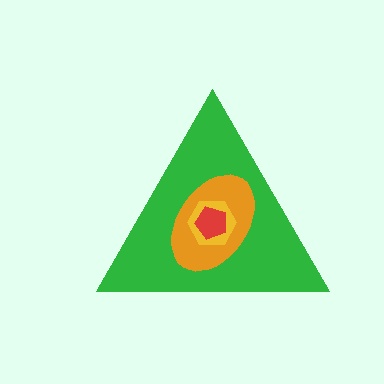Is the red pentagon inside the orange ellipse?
Yes.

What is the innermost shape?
The red pentagon.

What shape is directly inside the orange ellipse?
The yellow hexagon.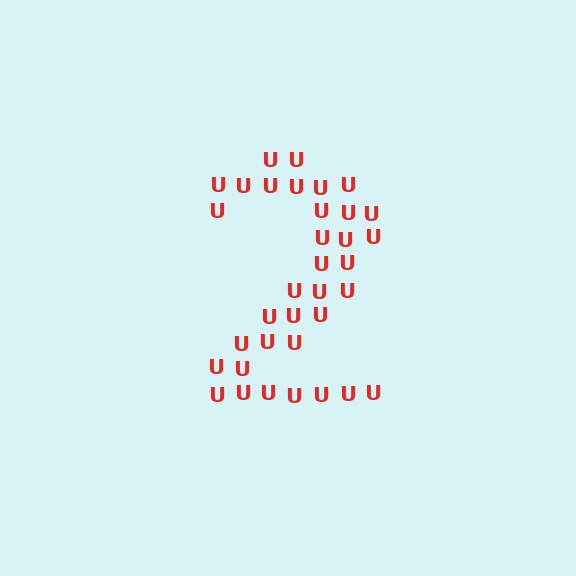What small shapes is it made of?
It is made of small letter U's.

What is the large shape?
The large shape is the digit 2.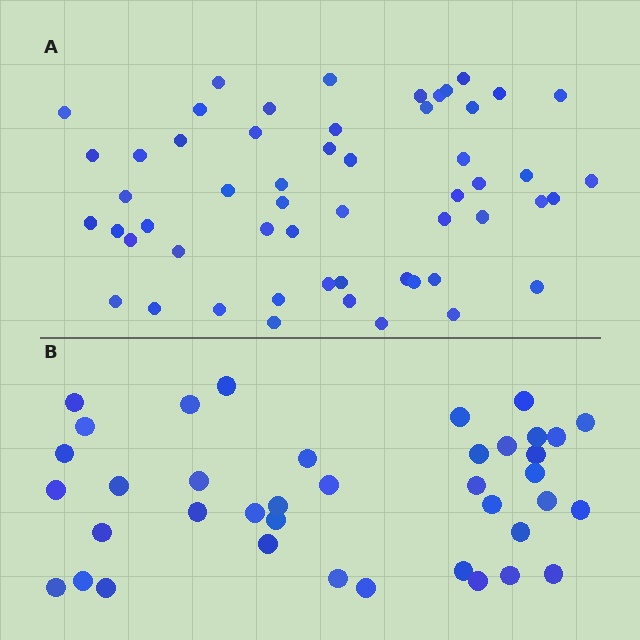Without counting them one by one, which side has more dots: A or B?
Region A (the top region) has more dots.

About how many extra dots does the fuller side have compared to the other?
Region A has approximately 15 more dots than region B.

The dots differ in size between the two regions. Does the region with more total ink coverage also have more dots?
No. Region B has more total ink coverage because its dots are larger, but region A actually contains more individual dots. Total area can be misleading — the number of items is what matters here.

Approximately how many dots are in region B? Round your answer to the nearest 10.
About 40 dots. (The exact count is 39, which rounds to 40.)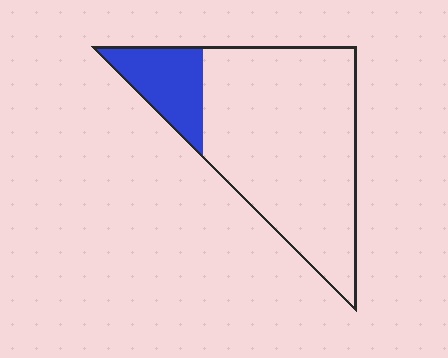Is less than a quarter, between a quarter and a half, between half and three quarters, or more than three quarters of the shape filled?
Less than a quarter.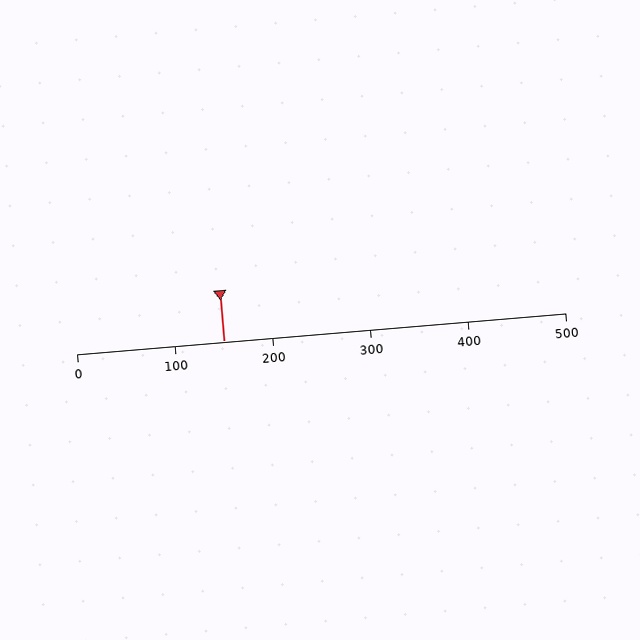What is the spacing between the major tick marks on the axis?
The major ticks are spaced 100 apart.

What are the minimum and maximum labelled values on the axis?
The axis runs from 0 to 500.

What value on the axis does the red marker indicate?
The marker indicates approximately 150.